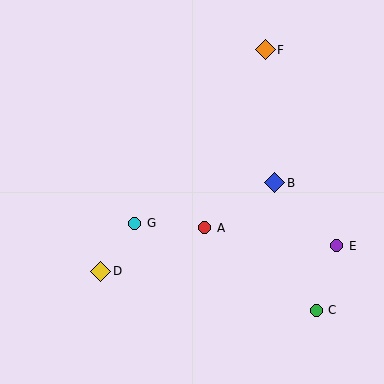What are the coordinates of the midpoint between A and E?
The midpoint between A and E is at (271, 237).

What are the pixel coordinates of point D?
Point D is at (101, 271).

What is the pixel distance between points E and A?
The distance between E and A is 133 pixels.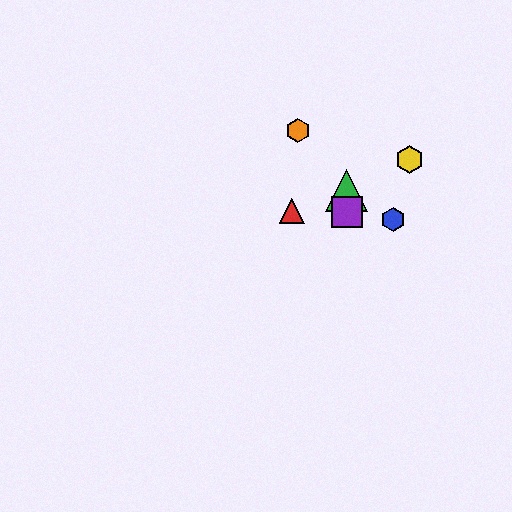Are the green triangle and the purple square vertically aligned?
Yes, both are at x≈347.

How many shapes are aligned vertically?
2 shapes (the green triangle, the purple square) are aligned vertically.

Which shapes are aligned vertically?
The green triangle, the purple square are aligned vertically.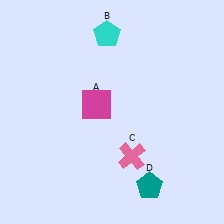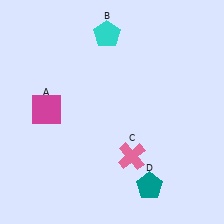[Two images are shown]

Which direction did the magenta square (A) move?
The magenta square (A) moved left.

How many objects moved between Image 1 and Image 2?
1 object moved between the two images.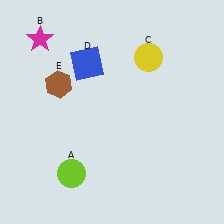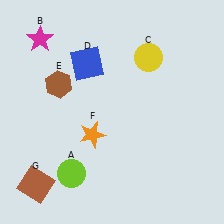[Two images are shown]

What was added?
An orange star (F), a brown square (G) were added in Image 2.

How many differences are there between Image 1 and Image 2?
There are 2 differences between the two images.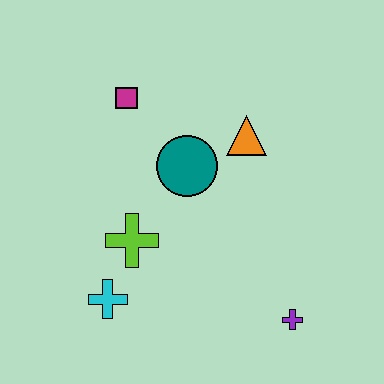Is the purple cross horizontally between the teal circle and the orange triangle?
No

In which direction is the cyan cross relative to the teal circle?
The cyan cross is below the teal circle.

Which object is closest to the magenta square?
The teal circle is closest to the magenta square.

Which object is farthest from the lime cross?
The purple cross is farthest from the lime cross.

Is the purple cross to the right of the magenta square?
Yes